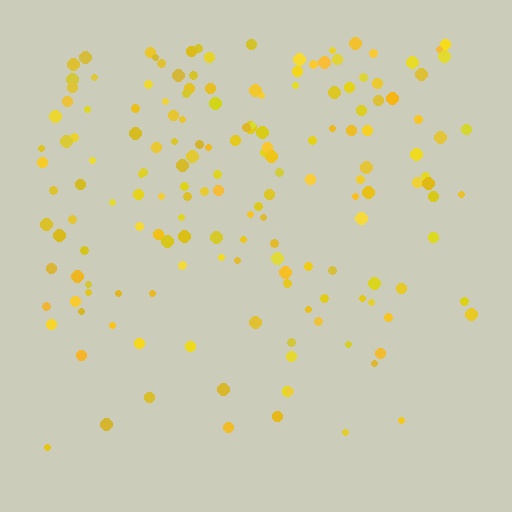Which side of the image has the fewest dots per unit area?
The bottom.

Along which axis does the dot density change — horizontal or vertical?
Vertical.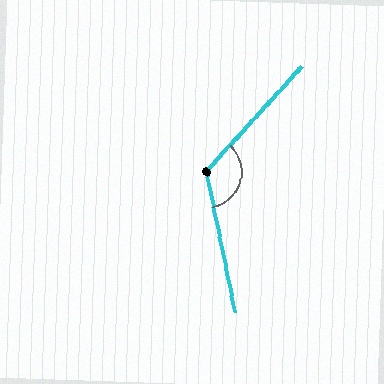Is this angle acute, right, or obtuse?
It is obtuse.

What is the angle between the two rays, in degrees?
Approximately 126 degrees.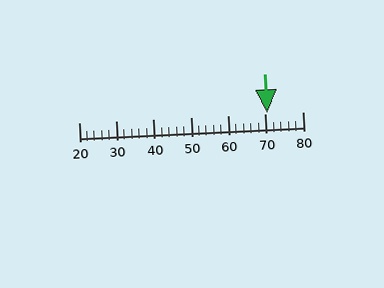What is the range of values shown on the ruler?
The ruler shows values from 20 to 80.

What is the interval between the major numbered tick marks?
The major tick marks are spaced 10 units apart.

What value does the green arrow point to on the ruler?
The green arrow points to approximately 70.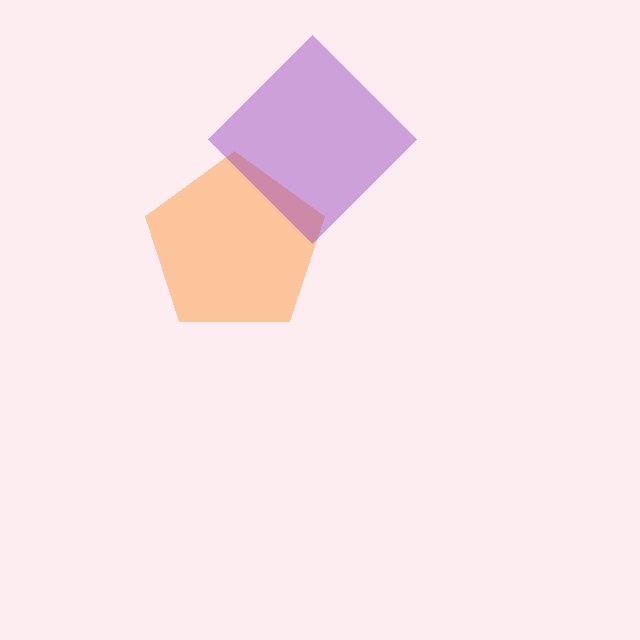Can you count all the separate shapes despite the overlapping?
Yes, there are 2 separate shapes.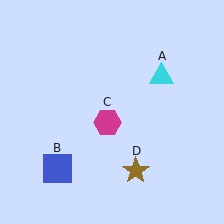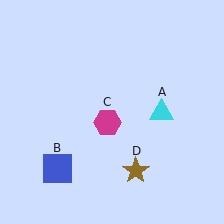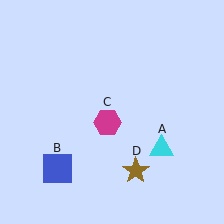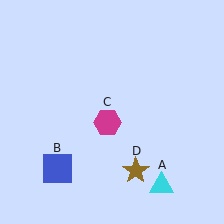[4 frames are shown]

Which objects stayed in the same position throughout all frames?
Blue square (object B) and magenta hexagon (object C) and brown star (object D) remained stationary.